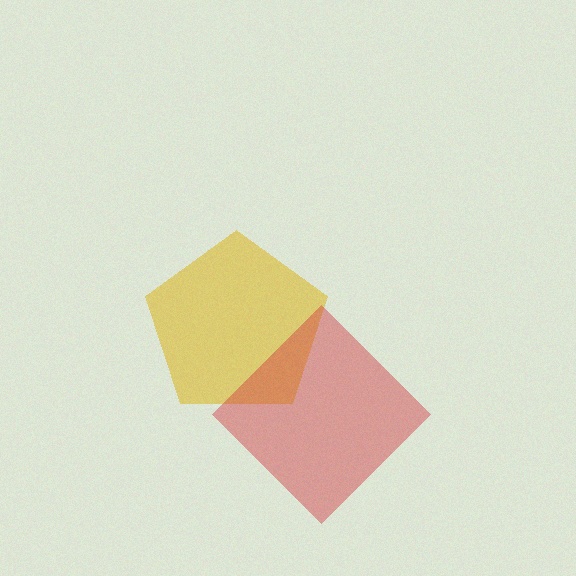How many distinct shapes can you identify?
There are 2 distinct shapes: a yellow pentagon, a red diamond.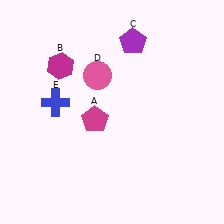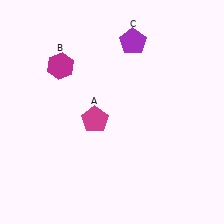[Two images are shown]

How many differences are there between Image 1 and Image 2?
There are 2 differences between the two images.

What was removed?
The blue cross (E), the pink circle (D) were removed in Image 2.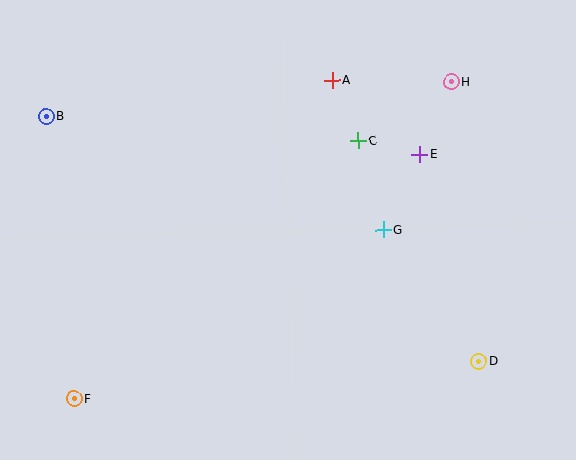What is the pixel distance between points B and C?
The distance between B and C is 313 pixels.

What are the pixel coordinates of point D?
Point D is at (478, 361).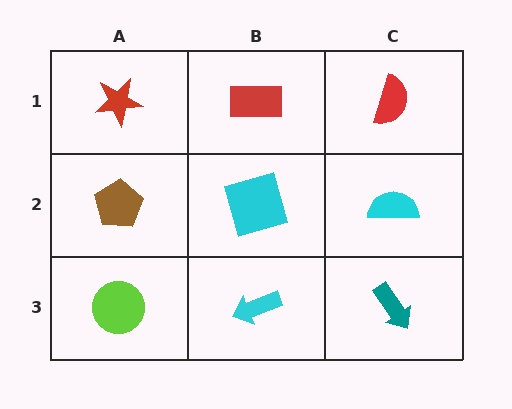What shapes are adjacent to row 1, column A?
A brown pentagon (row 2, column A), a red rectangle (row 1, column B).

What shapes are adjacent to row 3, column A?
A brown pentagon (row 2, column A), a cyan arrow (row 3, column B).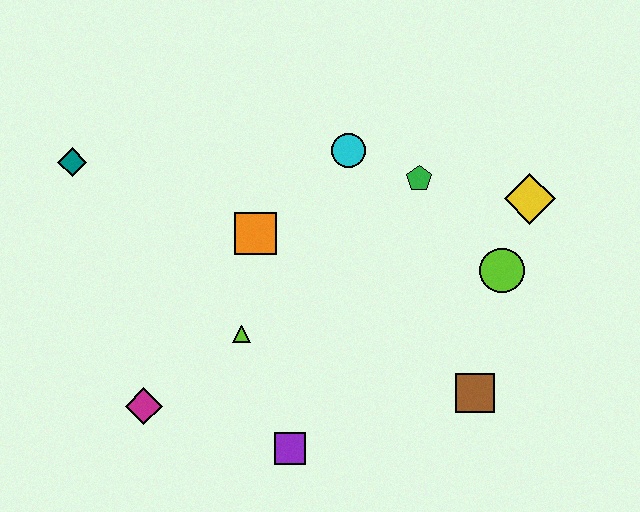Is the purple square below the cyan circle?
Yes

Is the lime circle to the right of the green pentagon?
Yes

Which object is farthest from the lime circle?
The teal diamond is farthest from the lime circle.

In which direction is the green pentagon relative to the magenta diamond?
The green pentagon is to the right of the magenta diamond.